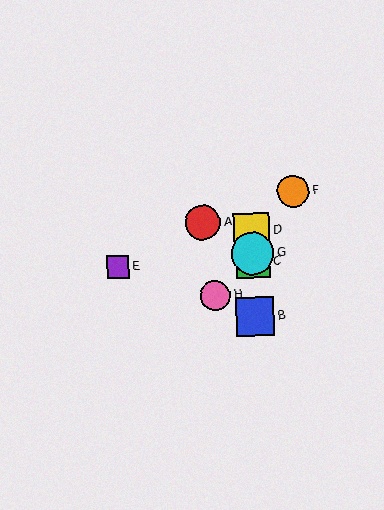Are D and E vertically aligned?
No, D is at x≈251 and E is at x≈118.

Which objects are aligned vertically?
Objects B, C, D, G are aligned vertically.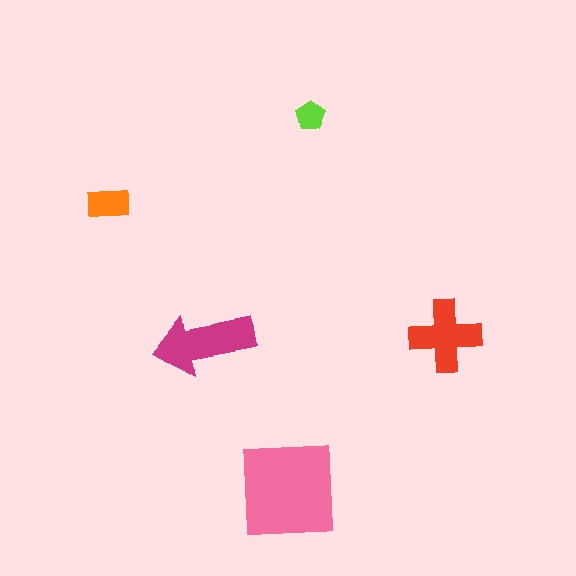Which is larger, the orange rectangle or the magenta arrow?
The magenta arrow.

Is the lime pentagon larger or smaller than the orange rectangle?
Smaller.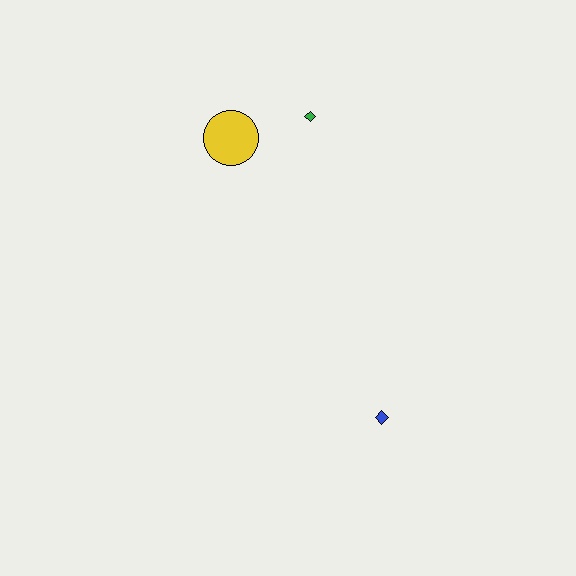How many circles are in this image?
There is 1 circle.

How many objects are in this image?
There are 3 objects.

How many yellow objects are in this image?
There is 1 yellow object.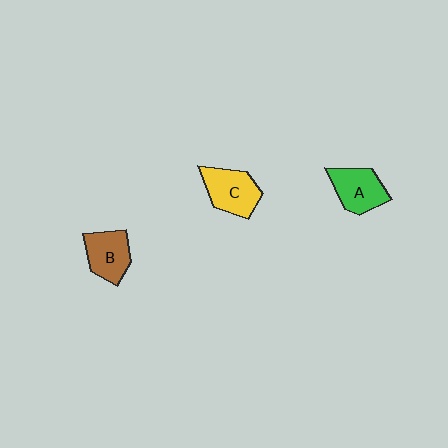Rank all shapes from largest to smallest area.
From largest to smallest: C (yellow), A (green), B (brown).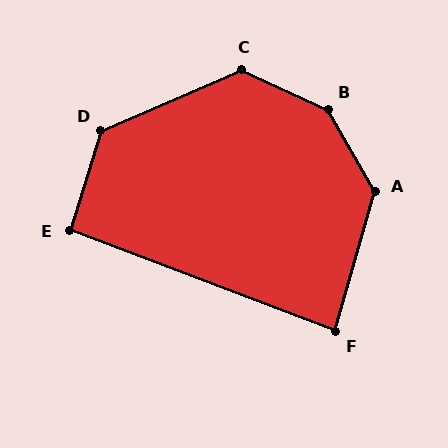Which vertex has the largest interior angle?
B, at approximately 144 degrees.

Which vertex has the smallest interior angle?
F, at approximately 85 degrees.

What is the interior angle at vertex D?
Approximately 131 degrees (obtuse).